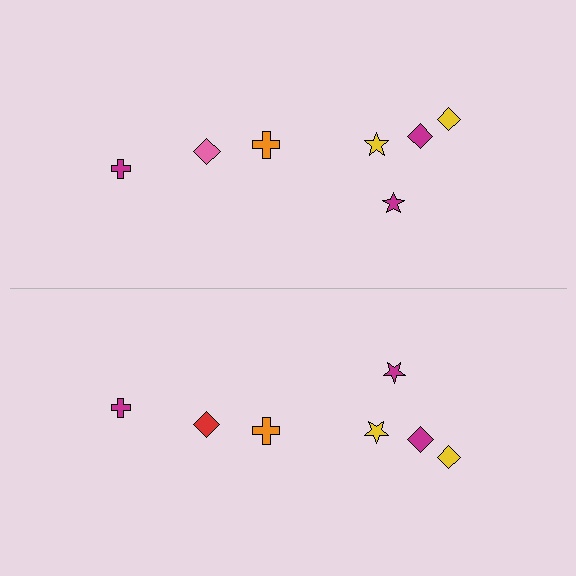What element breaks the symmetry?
The red diamond on the bottom side breaks the symmetry — its mirror counterpart is pink.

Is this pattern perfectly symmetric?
No, the pattern is not perfectly symmetric. The red diamond on the bottom side breaks the symmetry — its mirror counterpart is pink.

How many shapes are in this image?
There are 14 shapes in this image.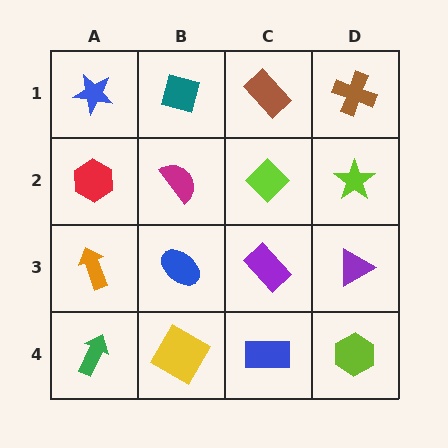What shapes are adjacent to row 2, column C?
A brown rectangle (row 1, column C), a purple rectangle (row 3, column C), a magenta semicircle (row 2, column B), a lime star (row 2, column D).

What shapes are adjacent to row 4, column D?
A purple triangle (row 3, column D), a blue rectangle (row 4, column C).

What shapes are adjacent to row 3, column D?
A lime star (row 2, column D), a lime hexagon (row 4, column D), a purple rectangle (row 3, column C).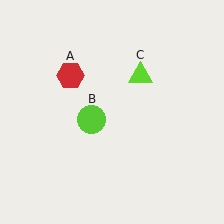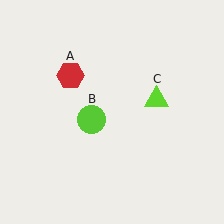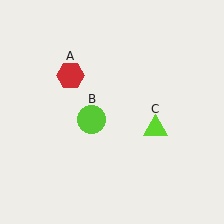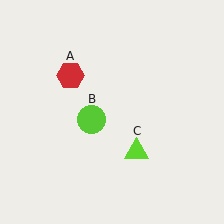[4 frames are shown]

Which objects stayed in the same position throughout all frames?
Red hexagon (object A) and lime circle (object B) remained stationary.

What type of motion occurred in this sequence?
The lime triangle (object C) rotated clockwise around the center of the scene.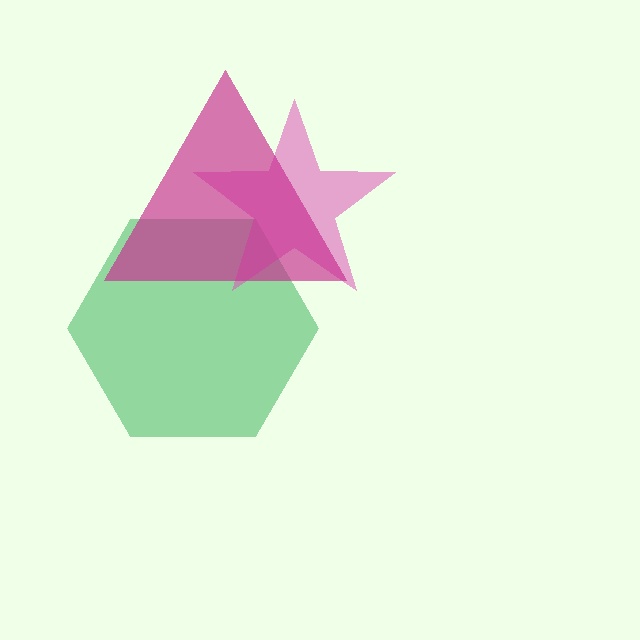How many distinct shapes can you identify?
There are 3 distinct shapes: a green hexagon, a pink star, a magenta triangle.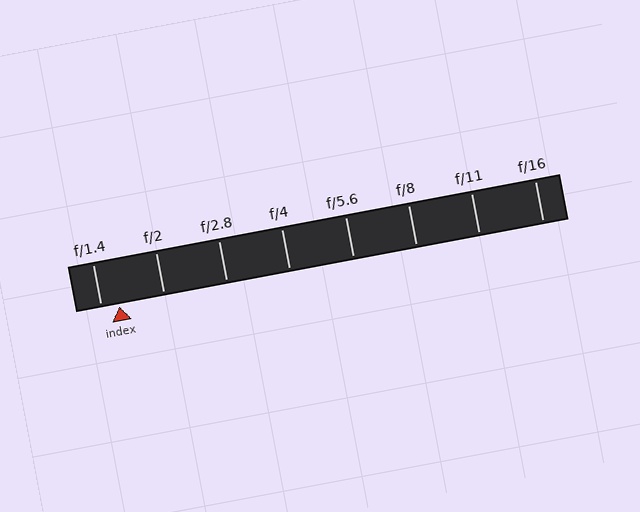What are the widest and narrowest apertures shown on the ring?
The widest aperture shown is f/1.4 and the narrowest is f/16.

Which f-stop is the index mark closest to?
The index mark is closest to f/1.4.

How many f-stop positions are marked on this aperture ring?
There are 8 f-stop positions marked.